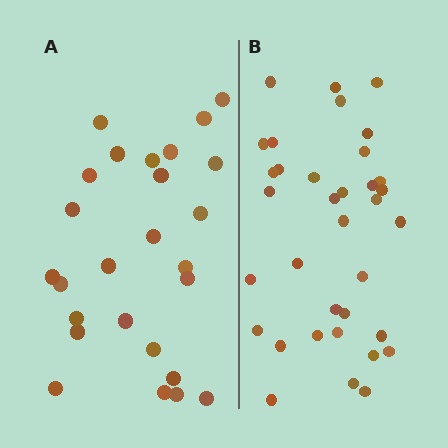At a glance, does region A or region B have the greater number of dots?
Region B (the right region) has more dots.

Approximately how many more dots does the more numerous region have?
Region B has roughly 8 or so more dots than region A.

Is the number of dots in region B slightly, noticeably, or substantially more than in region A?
Region B has noticeably more, but not dramatically so. The ratio is roughly 1.3 to 1.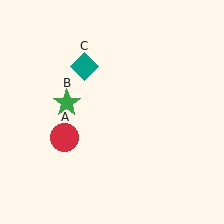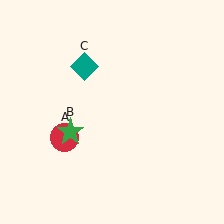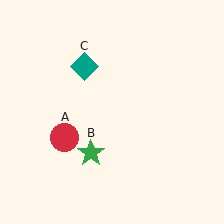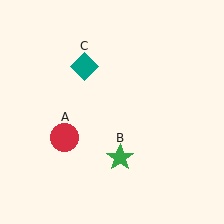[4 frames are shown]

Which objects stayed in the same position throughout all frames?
Red circle (object A) and teal diamond (object C) remained stationary.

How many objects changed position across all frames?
1 object changed position: green star (object B).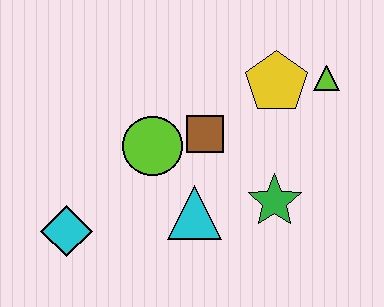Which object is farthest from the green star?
The cyan diamond is farthest from the green star.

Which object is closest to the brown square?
The lime circle is closest to the brown square.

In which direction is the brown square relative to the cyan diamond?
The brown square is to the right of the cyan diamond.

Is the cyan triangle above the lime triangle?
No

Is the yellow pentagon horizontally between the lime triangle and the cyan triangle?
Yes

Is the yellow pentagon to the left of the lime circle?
No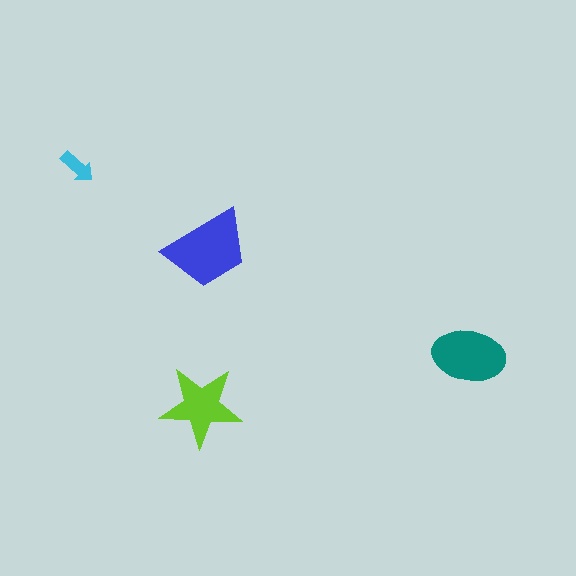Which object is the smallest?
The cyan arrow.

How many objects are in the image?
There are 4 objects in the image.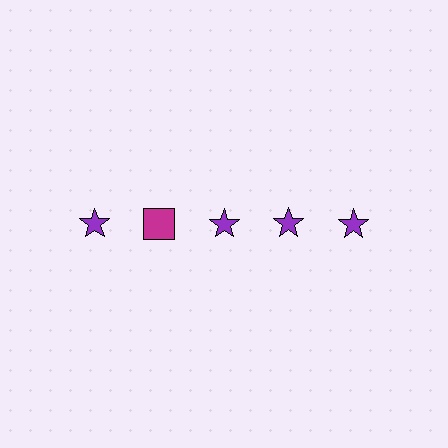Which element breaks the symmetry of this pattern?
The magenta square in the top row, second from left column breaks the symmetry. All other shapes are purple stars.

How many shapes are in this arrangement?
There are 5 shapes arranged in a grid pattern.